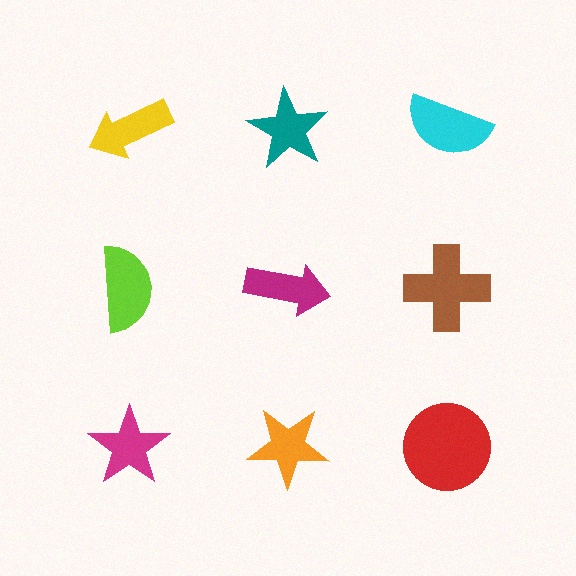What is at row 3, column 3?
A red circle.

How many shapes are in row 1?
3 shapes.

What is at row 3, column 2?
An orange star.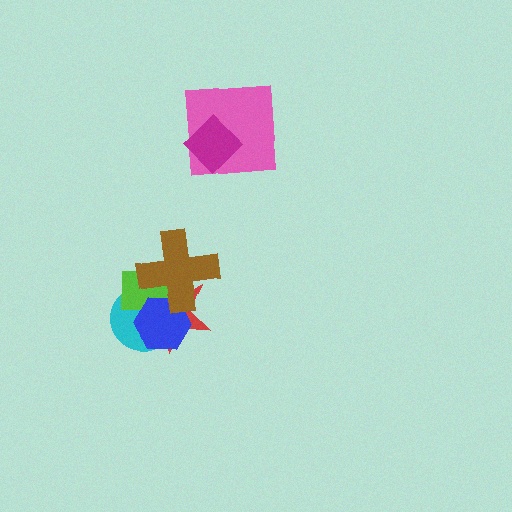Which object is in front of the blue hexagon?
The brown cross is in front of the blue hexagon.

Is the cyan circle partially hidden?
Yes, it is partially covered by another shape.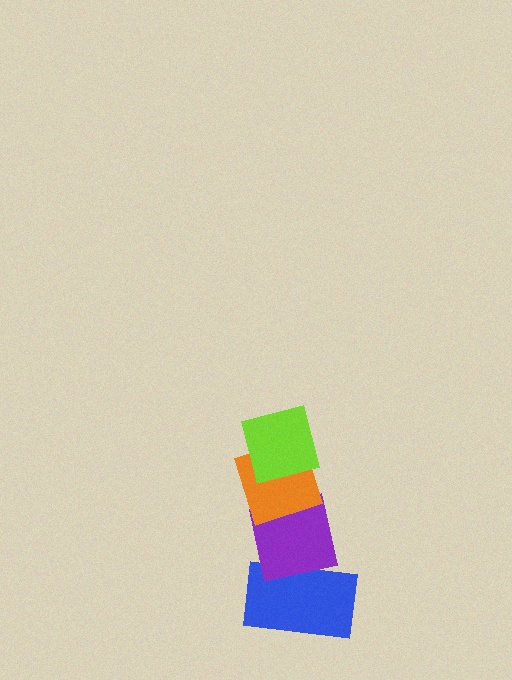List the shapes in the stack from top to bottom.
From top to bottom: the lime square, the orange diamond, the purple square, the blue rectangle.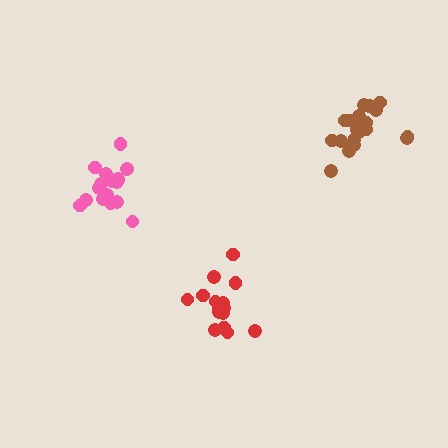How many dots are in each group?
Group 1: 15 dots, Group 2: 20 dots, Group 3: 18 dots (53 total).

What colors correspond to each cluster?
The clusters are colored: red, brown, pink.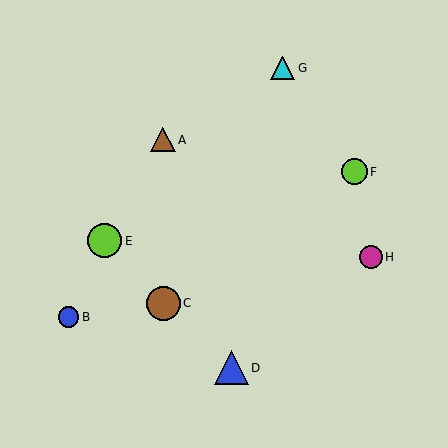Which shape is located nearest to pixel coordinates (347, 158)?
The lime circle (labeled F) at (354, 172) is nearest to that location.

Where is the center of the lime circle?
The center of the lime circle is at (354, 172).